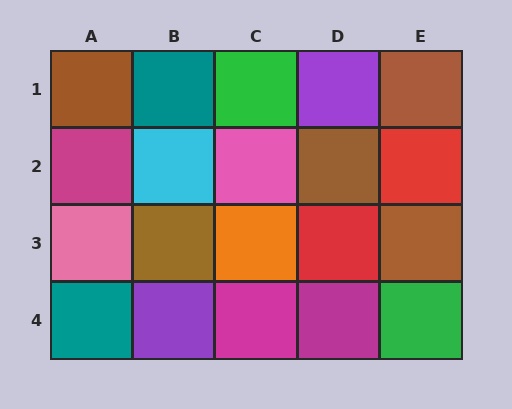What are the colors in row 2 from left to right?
Magenta, cyan, pink, brown, red.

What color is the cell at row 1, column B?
Teal.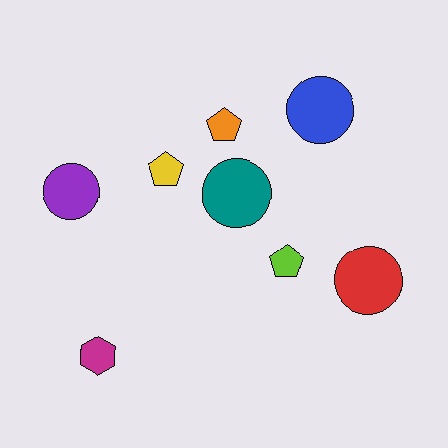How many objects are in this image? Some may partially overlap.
There are 8 objects.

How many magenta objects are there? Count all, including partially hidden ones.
There is 1 magenta object.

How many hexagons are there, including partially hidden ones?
There is 1 hexagon.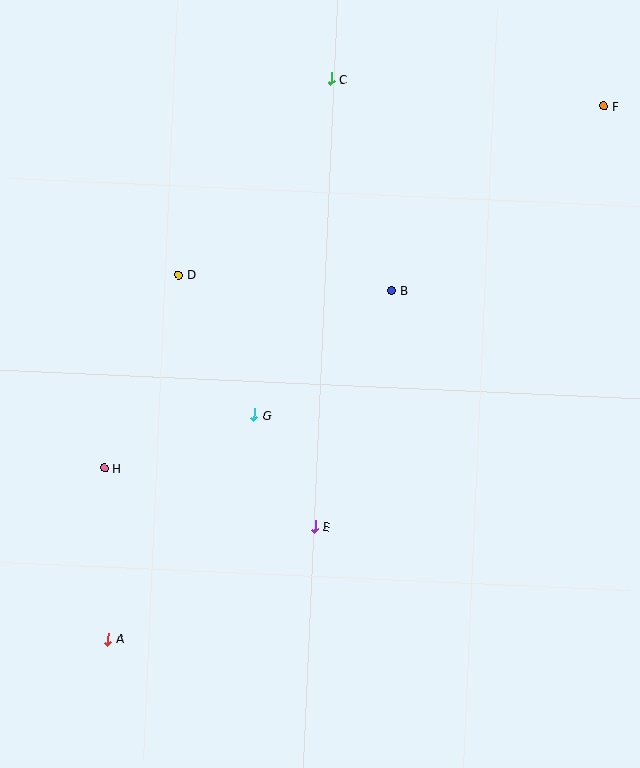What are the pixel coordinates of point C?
Point C is at (331, 79).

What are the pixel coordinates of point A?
Point A is at (108, 639).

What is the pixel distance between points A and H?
The distance between A and H is 171 pixels.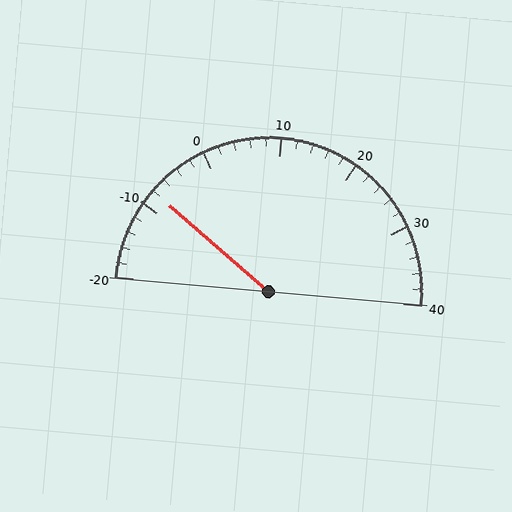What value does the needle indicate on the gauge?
The needle indicates approximately -8.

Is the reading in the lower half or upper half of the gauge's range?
The reading is in the lower half of the range (-20 to 40).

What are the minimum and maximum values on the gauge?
The gauge ranges from -20 to 40.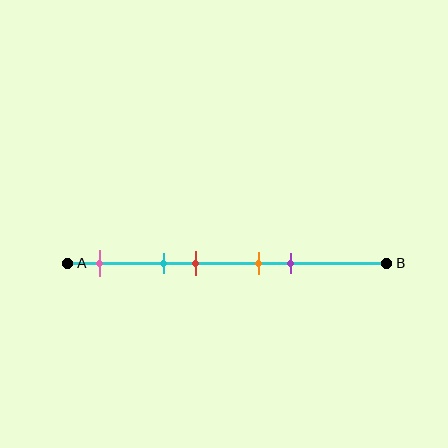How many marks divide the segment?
There are 5 marks dividing the segment.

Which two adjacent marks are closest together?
The orange and purple marks are the closest adjacent pair.